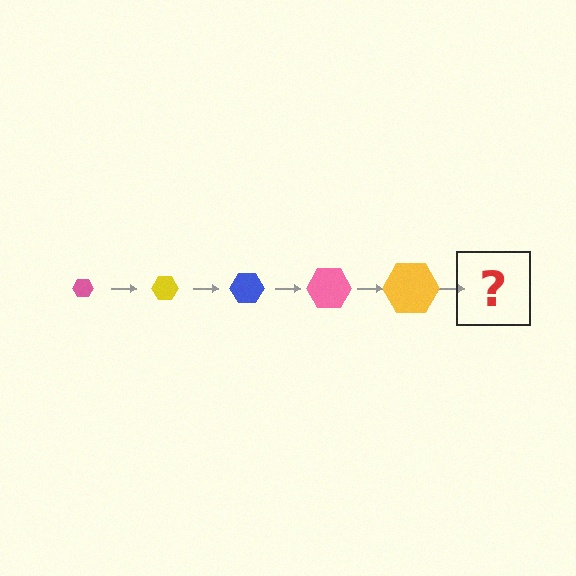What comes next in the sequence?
The next element should be a blue hexagon, larger than the previous one.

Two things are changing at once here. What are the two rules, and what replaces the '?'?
The two rules are that the hexagon grows larger each step and the color cycles through pink, yellow, and blue. The '?' should be a blue hexagon, larger than the previous one.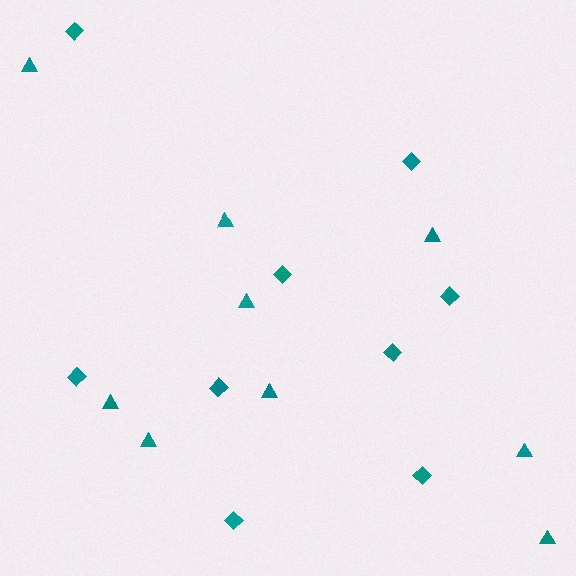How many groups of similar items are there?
There are 2 groups: one group of triangles (9) and one group of diamonds (9).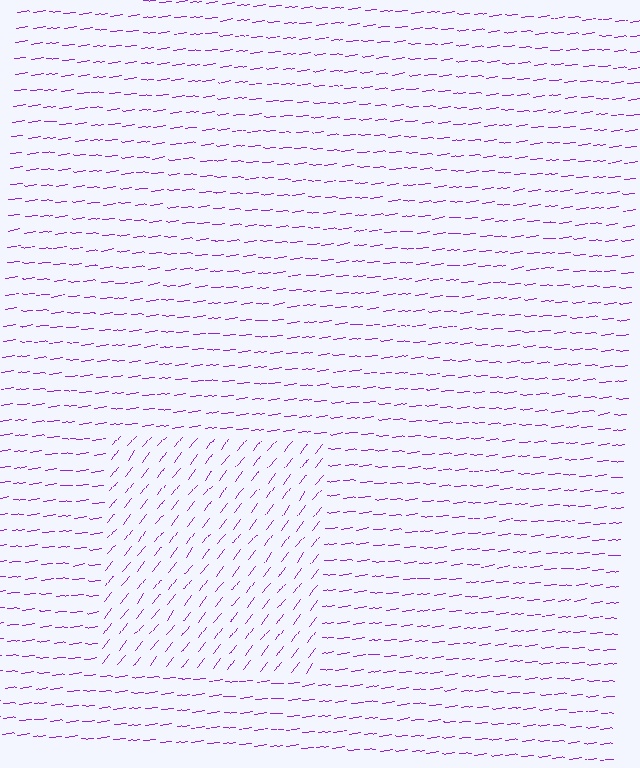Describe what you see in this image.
The image is filled with small purple line segments. A rectangle region in the image has lines oriented differently from the surrounding lines, creating a visible texture boundary.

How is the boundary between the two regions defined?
The boundary is defined purely by a change in line orientation (approximately 45 degrees difference). All lines are the same color and thickness.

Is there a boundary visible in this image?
Yes, there is a texture boundary formed by a change in line orientation.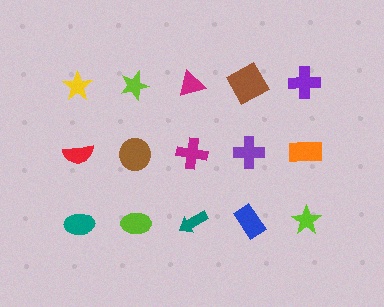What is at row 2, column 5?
An orange rectangle.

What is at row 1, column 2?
A lime star.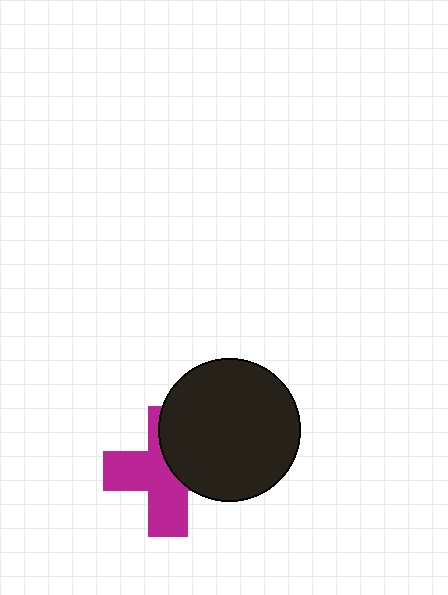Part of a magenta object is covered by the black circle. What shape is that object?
It is a cross.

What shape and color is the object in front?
The object in front is a black circle.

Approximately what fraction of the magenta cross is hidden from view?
Roughly 42% of the magenta cross is hidden behind the black circle.